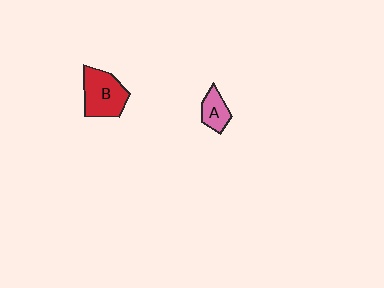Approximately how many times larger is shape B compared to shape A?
Approximately 1.9 times.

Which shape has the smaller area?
Shape A (pink).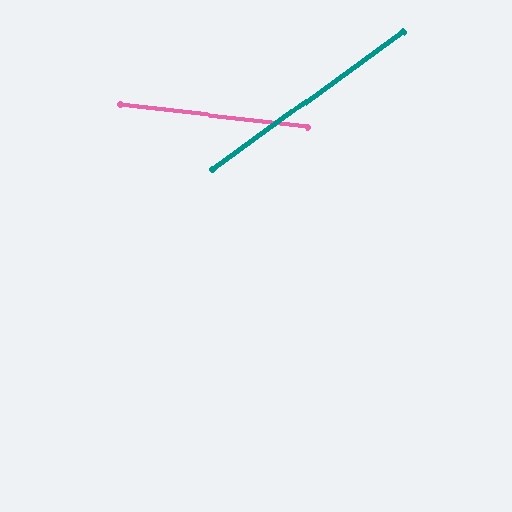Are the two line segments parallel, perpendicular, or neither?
Neither parallel nor perpendicular — they differ by about 43°.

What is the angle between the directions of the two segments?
Approximately 43 degrees.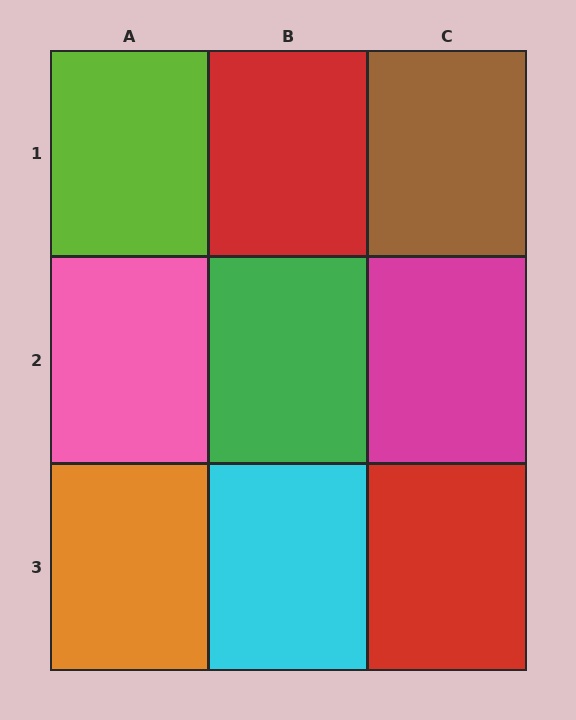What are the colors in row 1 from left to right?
Lime, red, brown.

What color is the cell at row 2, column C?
Magenta.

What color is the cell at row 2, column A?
Pink.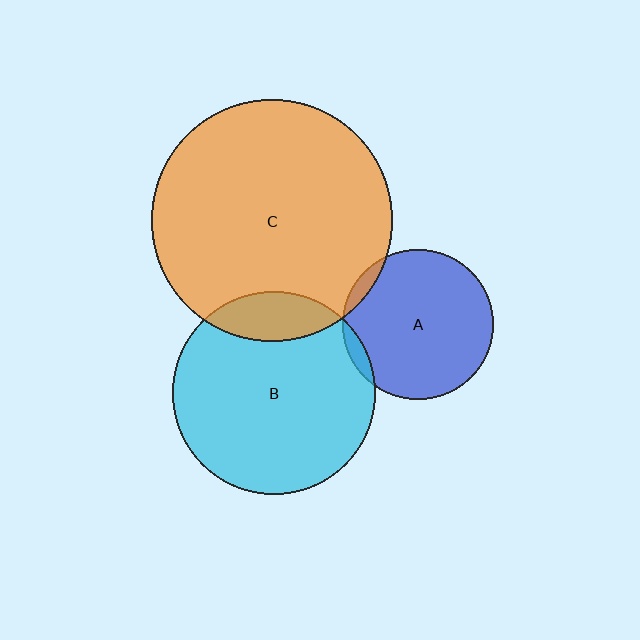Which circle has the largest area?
Circle C (orange).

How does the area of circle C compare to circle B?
Approximately 1.4 times.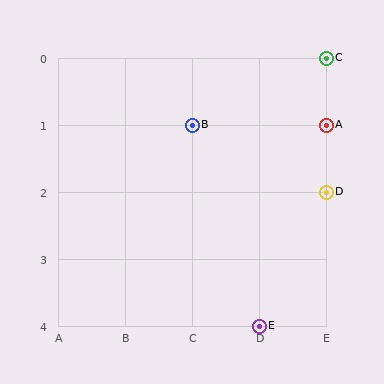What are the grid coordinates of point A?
Point A is at grid coordinates (E, 1).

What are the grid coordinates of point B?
Point B is at grid coordinates (C, 1).